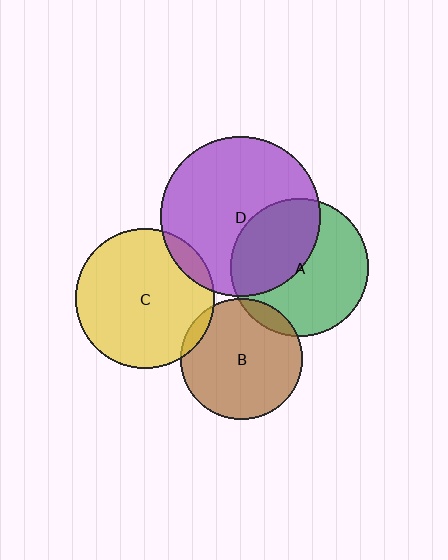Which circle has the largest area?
Circle D (purple).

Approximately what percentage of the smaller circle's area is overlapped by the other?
Approximately 10%.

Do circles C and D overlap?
Yes.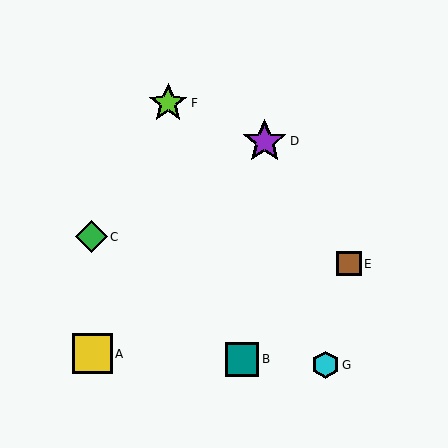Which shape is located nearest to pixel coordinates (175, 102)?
The lime star (labeled F) at (168, 103) is nearest to that location.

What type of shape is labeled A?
Shape A is a yellow square.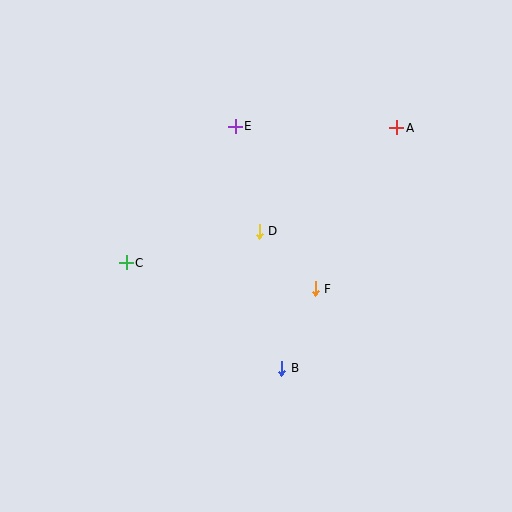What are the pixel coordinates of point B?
Point B is at (282, 368).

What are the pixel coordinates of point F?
Point F is at (315, 289).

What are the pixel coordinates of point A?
Point A is at (397, 128).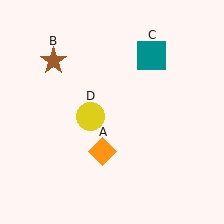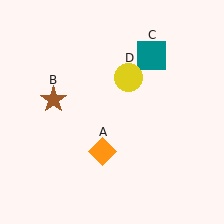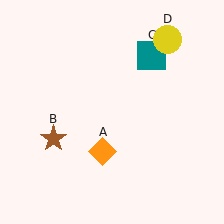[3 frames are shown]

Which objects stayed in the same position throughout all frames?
Orange diamond (object A) and teal square (object C) remained stationary.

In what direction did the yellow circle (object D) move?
The yellow circle (object D) moved up and to the right.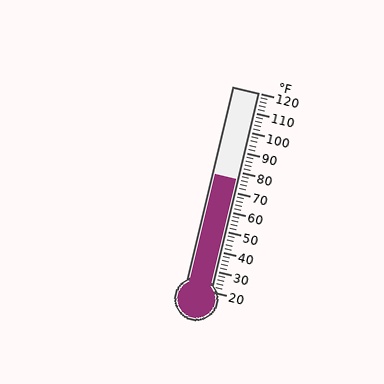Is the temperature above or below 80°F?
The temperature is below 80°F.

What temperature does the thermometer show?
The thermometer shows approximately 76°F.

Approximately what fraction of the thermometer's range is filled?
The thermometer is filled to approximately 55% of its range.